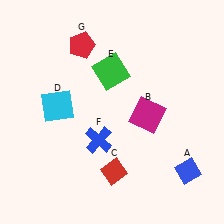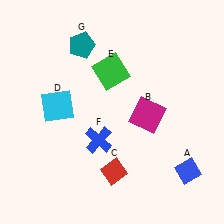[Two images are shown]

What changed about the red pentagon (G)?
In Image 1, G is red. In Image 2, it changed to teal.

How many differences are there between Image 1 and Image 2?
There is 1 difference between the two images.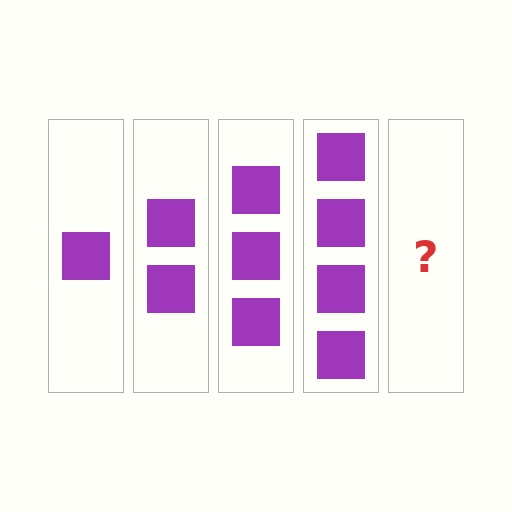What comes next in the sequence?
The next element should be 5 squares.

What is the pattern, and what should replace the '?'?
The pattern is that each step adds one more square. The '?' should be 5 squares.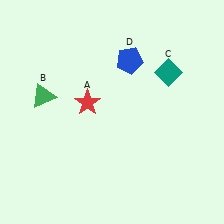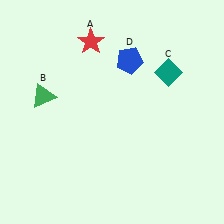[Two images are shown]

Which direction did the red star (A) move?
The red star (A) moved up.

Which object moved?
The red star (A) moved up.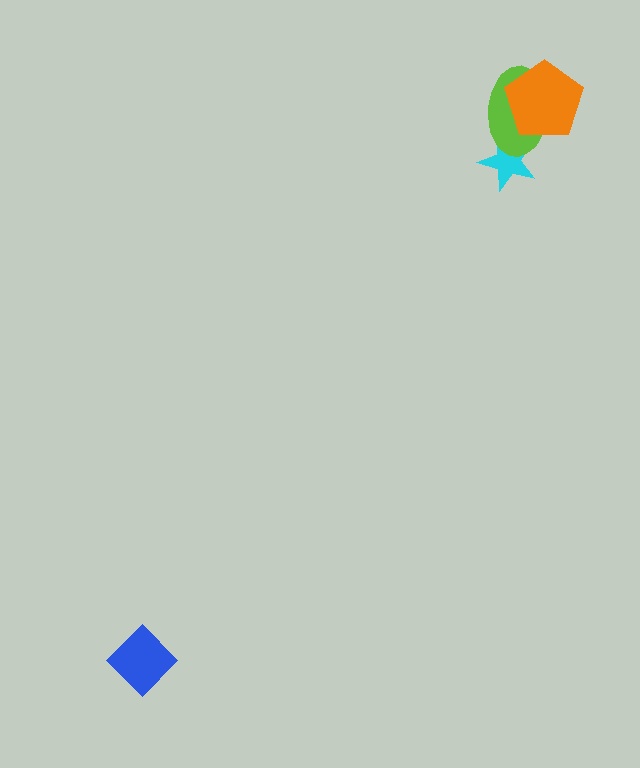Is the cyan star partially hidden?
Yes, it is partially covered by another shape.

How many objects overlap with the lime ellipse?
2 objects overlap with the lime ellipse.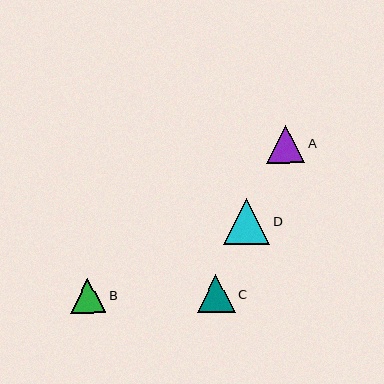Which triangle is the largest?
Triangle D is the largest with a size of approximately 46 pixels.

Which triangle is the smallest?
Triangle B is the smallest with a size of approximately 35 pixels.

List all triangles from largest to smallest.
From largest to smallest: D, A, C, B.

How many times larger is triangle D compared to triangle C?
Triangle D is approximately 1.2 times the size of triangle C.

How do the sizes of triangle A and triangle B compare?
Triangle A and triangle B are approximately the same size.